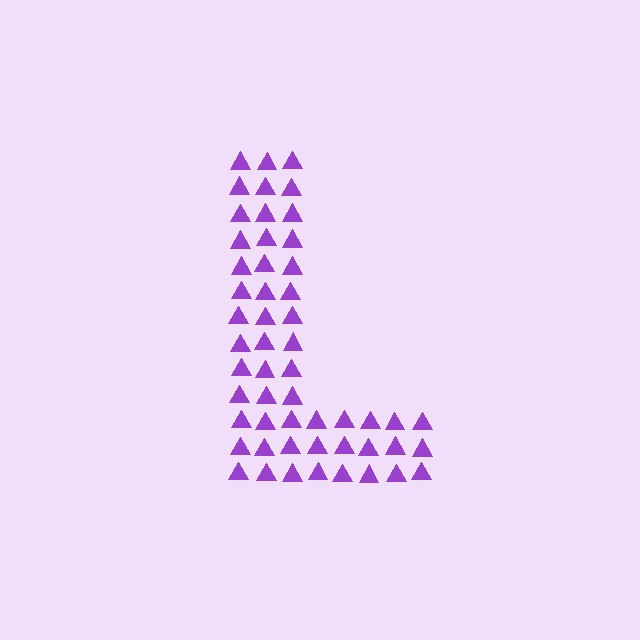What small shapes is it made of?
It is made of small triangles.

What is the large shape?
The large shape is the letter L.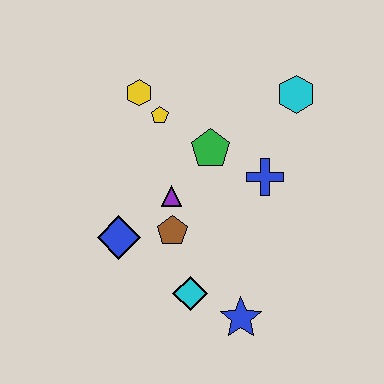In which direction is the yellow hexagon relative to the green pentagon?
The yellow hexagon is to the left of the green pentagon.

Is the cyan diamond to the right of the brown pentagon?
Yes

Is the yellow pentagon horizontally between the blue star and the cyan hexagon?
No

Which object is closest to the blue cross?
The green pentagon is closest to the blue cross.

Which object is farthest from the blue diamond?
The cyan hexagon is farthest from the blue diamond.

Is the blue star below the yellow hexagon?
Yes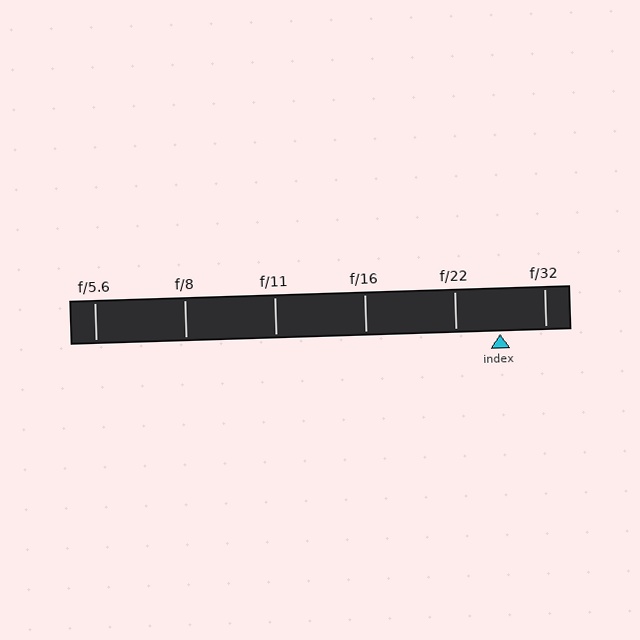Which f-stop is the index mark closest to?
The index mark is closest to f/22.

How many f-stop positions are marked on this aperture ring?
There are 6 f-stop positions marked.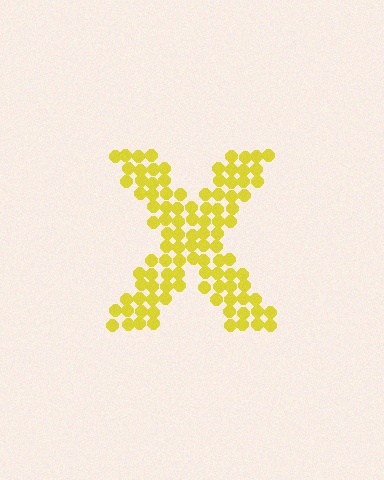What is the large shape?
The large shape is the letter X.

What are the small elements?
The small elements are circles.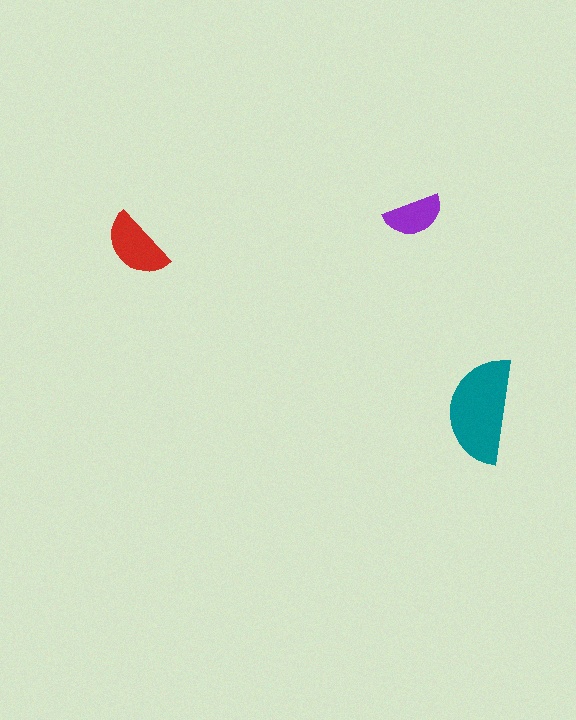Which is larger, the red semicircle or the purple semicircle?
The red one.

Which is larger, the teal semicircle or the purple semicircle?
The teal one.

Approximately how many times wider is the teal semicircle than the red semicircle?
About 1.5 times wider.